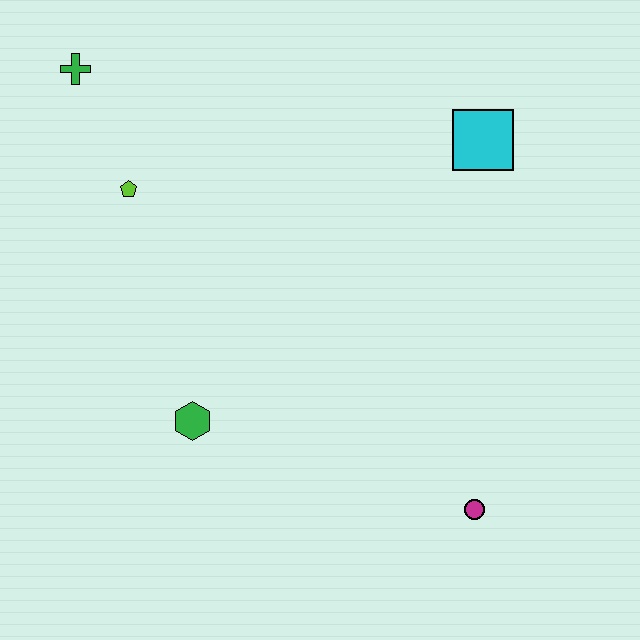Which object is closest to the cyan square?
The lime pentagon is closest to the cyan square.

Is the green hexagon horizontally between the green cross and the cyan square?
Yes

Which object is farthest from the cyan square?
The green cross is farthest from the cyan square.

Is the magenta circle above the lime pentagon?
No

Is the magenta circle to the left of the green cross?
No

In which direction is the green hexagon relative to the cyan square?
The green hexagon is to the left of the cyan square.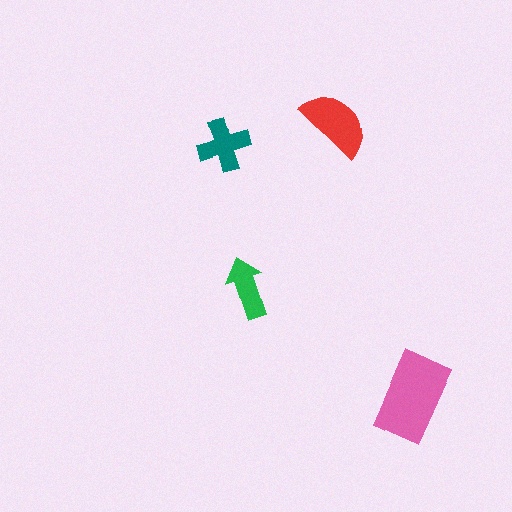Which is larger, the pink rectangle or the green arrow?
The pink rectangle.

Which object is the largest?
The pink rectangle.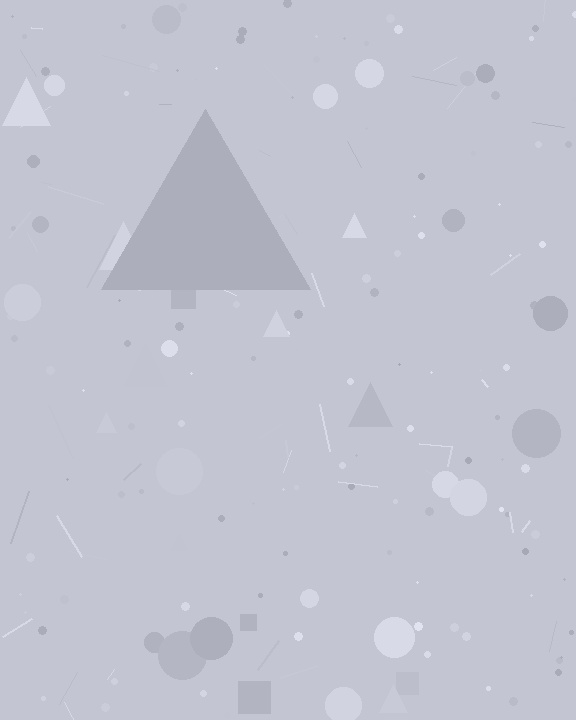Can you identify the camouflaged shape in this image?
The camouflaged shape is a triangle.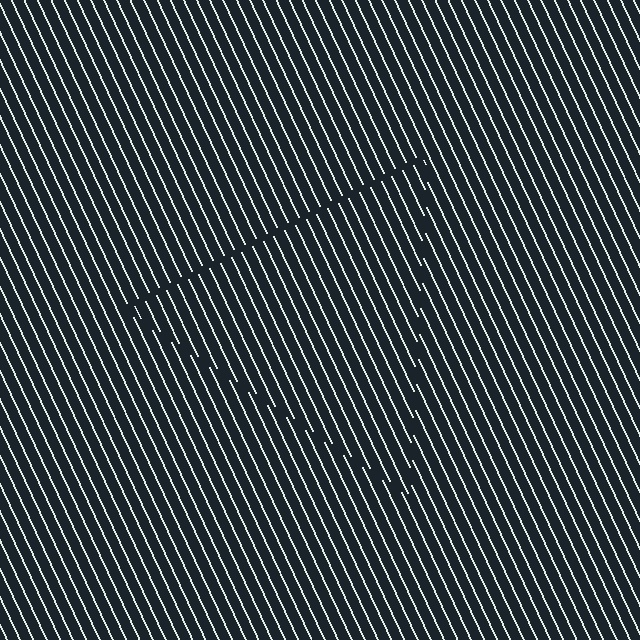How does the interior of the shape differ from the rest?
The interior of the shape contains the same grating, shifted by half a period — the contour is defined by the phase discontinuity where line-ends from the inner and outer gratings abut.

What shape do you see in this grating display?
An illusory triangle. The interior of the shape contains the same grating, shifted by half a period — the contour is defined by the phase discontinuity where line-ends from the inner and outer gratings abut.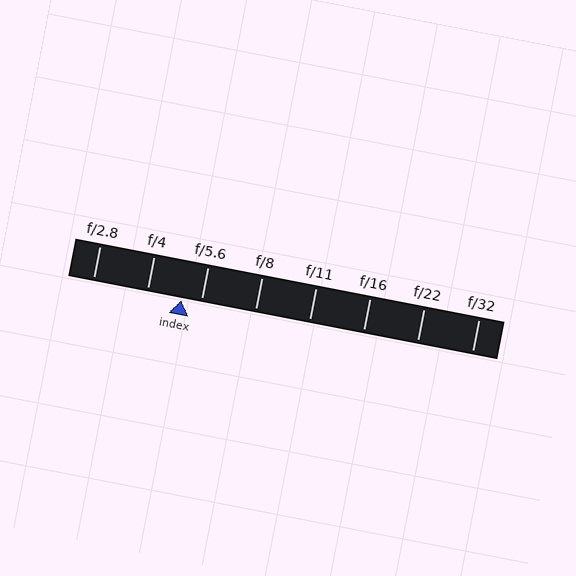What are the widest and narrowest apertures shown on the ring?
The widest aperture shown is f/2.8 and the narrowest is f/32.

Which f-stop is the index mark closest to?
The index mark is closest to f/5.6.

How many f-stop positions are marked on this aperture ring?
There are 8 f-stop positions marked.